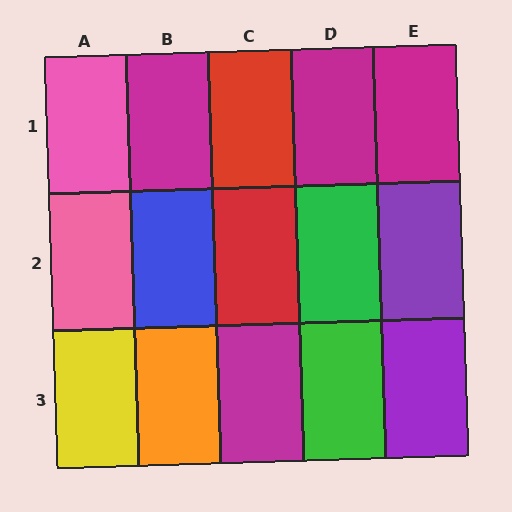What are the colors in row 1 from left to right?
Pink, magenta, red, magenta, magenta.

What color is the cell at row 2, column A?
Pink.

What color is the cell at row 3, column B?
Orange.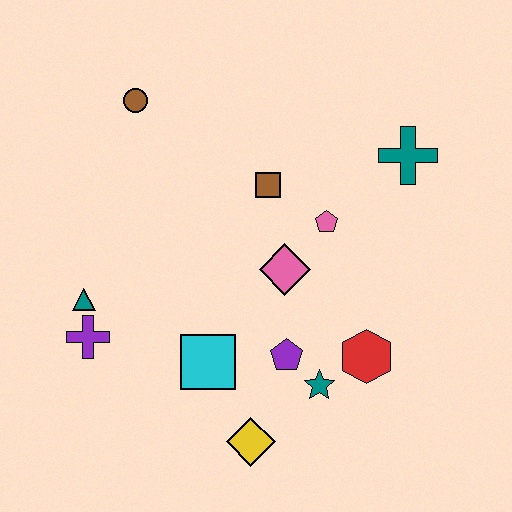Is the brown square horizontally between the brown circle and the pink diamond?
Yes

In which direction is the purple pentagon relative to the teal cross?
The purple pentagon is below the teal cross.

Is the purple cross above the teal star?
Yes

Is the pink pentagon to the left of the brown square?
No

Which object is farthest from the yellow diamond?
The brown circle is farthest from the yellow diamond.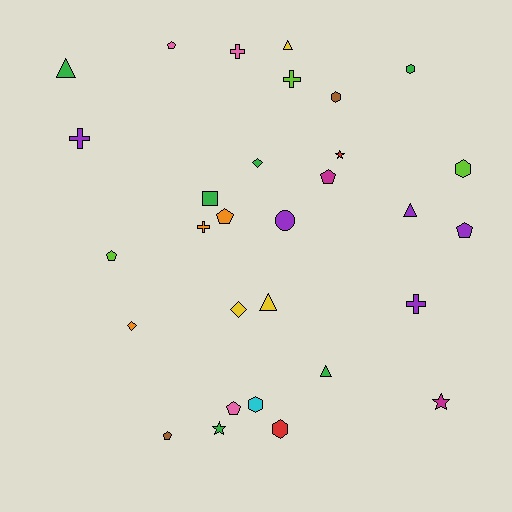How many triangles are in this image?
There are 5 triangles.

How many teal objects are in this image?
There are no teal objects.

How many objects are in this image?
There are 30 objects.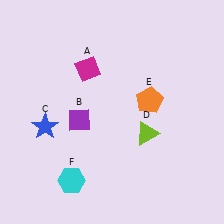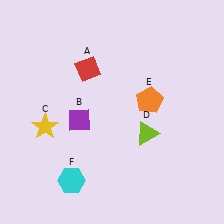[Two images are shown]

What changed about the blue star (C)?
In Image 1, C is blue. In Image 2, it changed to yellow.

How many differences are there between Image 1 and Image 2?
There are 2 differences between the two images.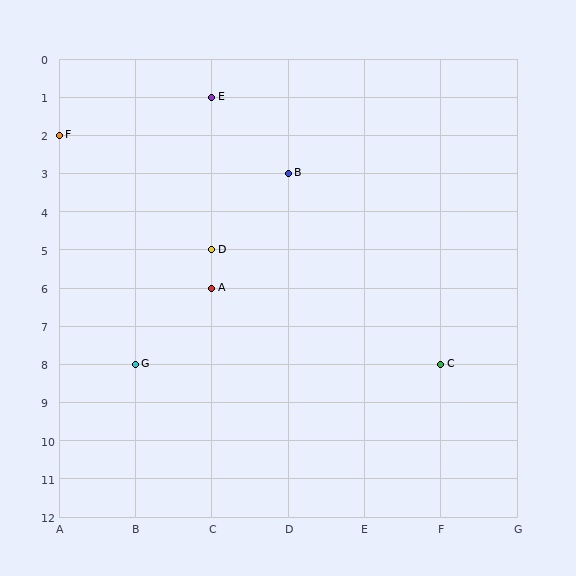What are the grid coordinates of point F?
Point F is at grid coordinates (A, 2).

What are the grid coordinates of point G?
Point G is at grid coordinates (B, 8).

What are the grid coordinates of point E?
Point E is at grid coordinates (C, 1).